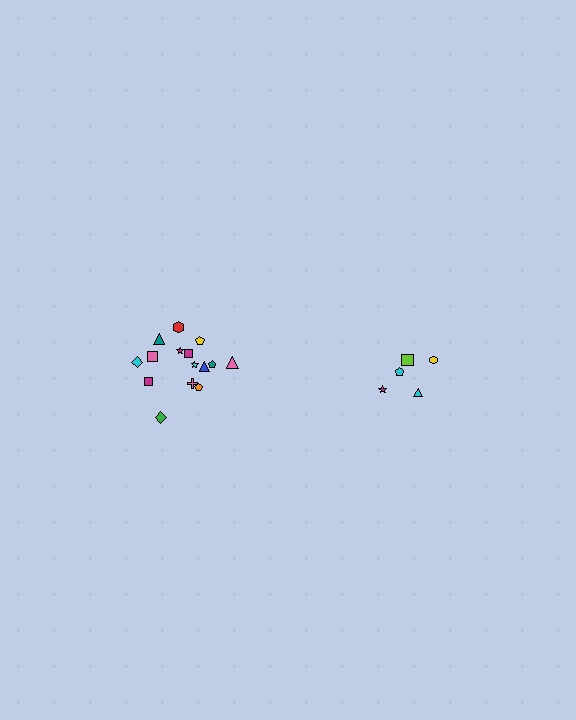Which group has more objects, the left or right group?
The left group.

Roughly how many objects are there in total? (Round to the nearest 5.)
Roughly 20 objects in total.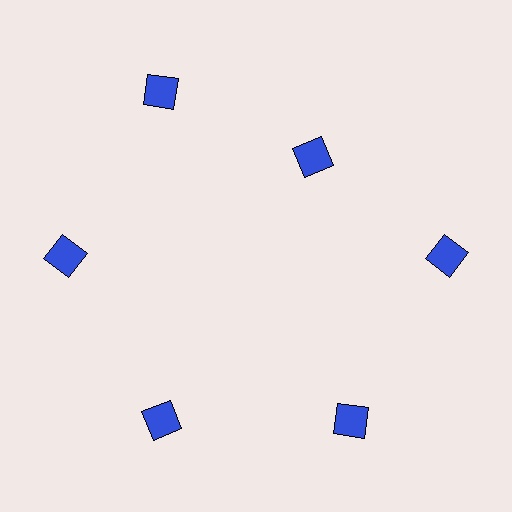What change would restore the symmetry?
The symmetry would be restored by moving it outward, back onto the ring so that all 6 squares sit at equal angles and equal distance from the center.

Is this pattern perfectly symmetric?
No. The 6 blue squares are arranged in a ring, but one element near the 1 o'clock position is pulled inward toward the center, breaking the 6-fold rotational symmetry.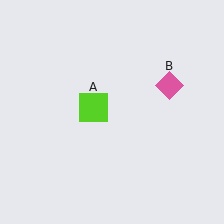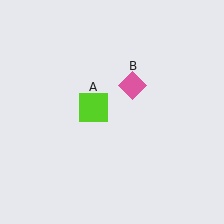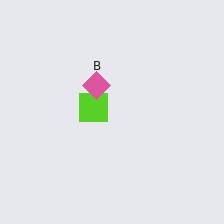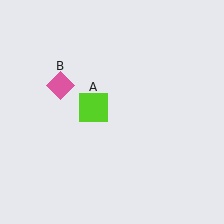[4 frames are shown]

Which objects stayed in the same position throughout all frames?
Lime square (object A) remained stationary.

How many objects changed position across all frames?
1 object changed position: pink diamond (object B).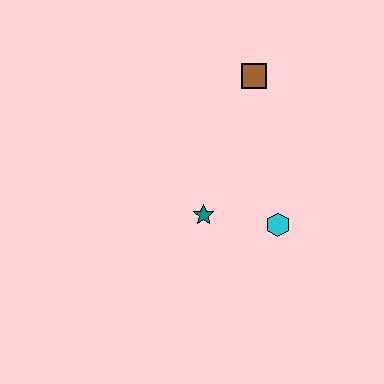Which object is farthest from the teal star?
The brown square is farthest from the teal star.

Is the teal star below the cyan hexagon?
No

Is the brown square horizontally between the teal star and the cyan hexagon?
Yes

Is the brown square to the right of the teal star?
Yes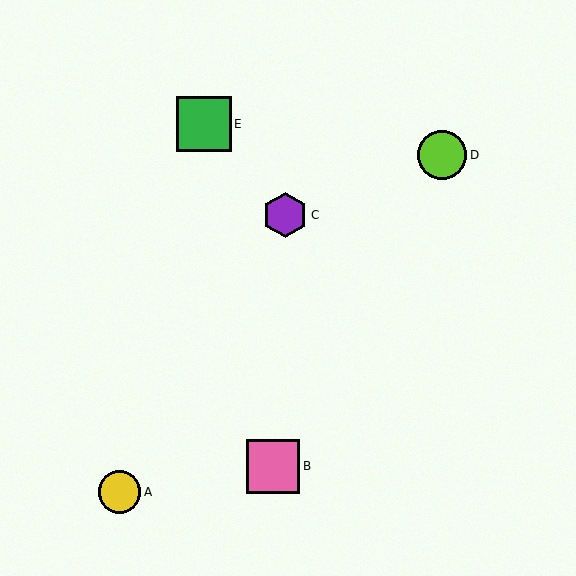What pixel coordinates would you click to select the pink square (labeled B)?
Click at (273, 466) to select the pink square B.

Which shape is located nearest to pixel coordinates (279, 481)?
The pink square (labeled B) at (273, 466) is nearest to that location.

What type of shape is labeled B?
Shape B is a pink square.